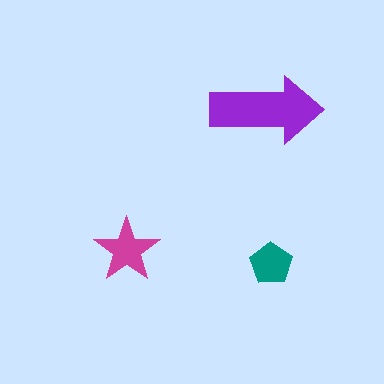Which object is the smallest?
The teal pentagon.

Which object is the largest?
The purple arrow.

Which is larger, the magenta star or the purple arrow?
The purple arrow.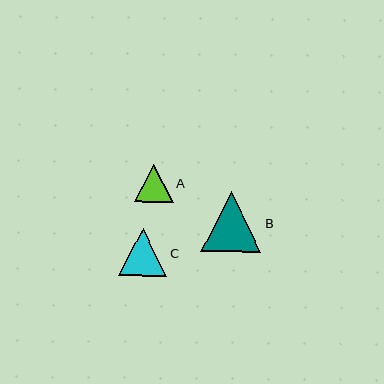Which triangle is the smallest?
Triangle A is the smallest with a size of approximately 38 pixels.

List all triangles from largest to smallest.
From largest to smallest: B, C, A.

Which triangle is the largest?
Triangle B is the largest with a size of approximately 60 pixels.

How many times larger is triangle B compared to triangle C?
Triangle B is approximately 1.2 times the size of triangle C.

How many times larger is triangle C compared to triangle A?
Triangle C is approximately 1.3 times the size of triangle A.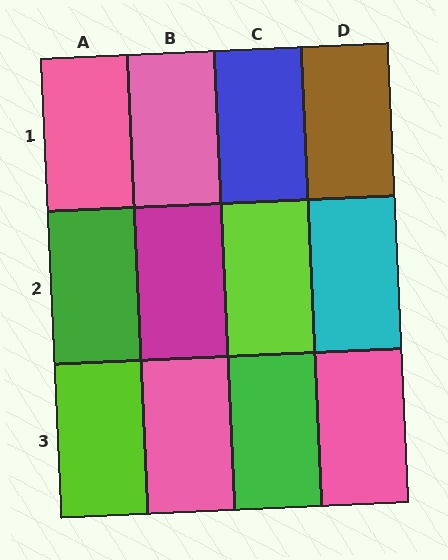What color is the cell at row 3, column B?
Pink.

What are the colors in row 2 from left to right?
Green, magenta, lime, cyan.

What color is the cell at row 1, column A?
Pink.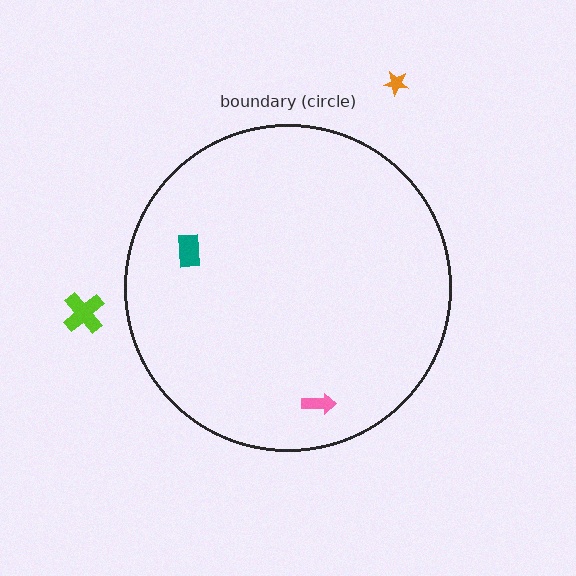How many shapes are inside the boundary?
2 inside, 2 outside.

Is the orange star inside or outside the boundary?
Outside.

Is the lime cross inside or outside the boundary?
Outside.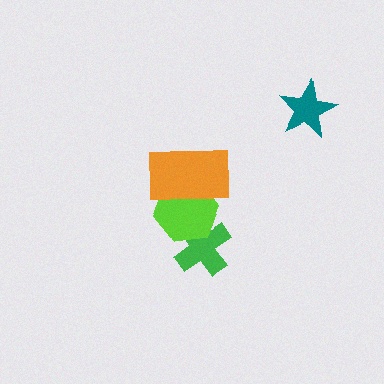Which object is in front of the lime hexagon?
The orange rectangle is in front of the lime hexagon.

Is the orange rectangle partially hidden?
No, no other shape covers it.